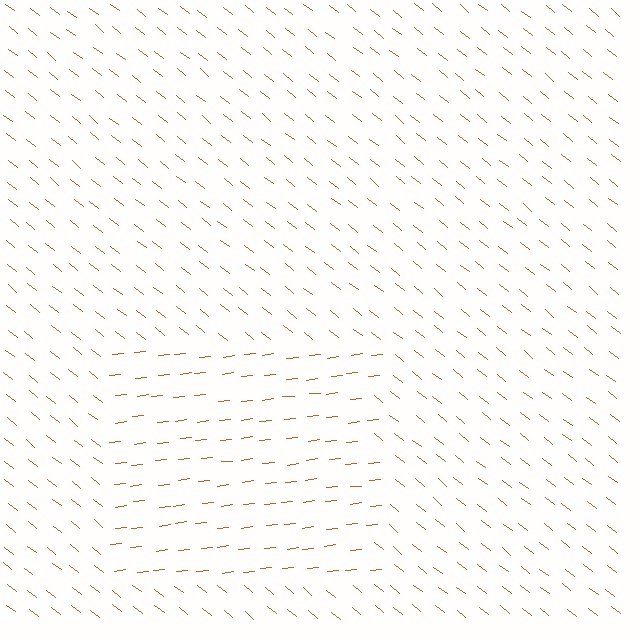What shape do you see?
I see a rectangle.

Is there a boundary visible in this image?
Yes, there is a texture boundary formed by a change in line orientation.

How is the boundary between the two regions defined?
The boundary is defined purely by a change in line orientation (approximately 45 degrees difference). All lines are the same color and thickness.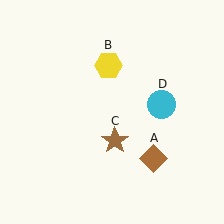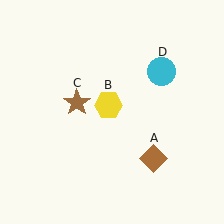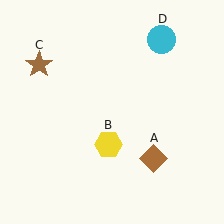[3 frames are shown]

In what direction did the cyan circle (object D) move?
The cyan circle (object D) moved up.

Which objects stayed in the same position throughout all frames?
Brown diamond (object A) remained stationary.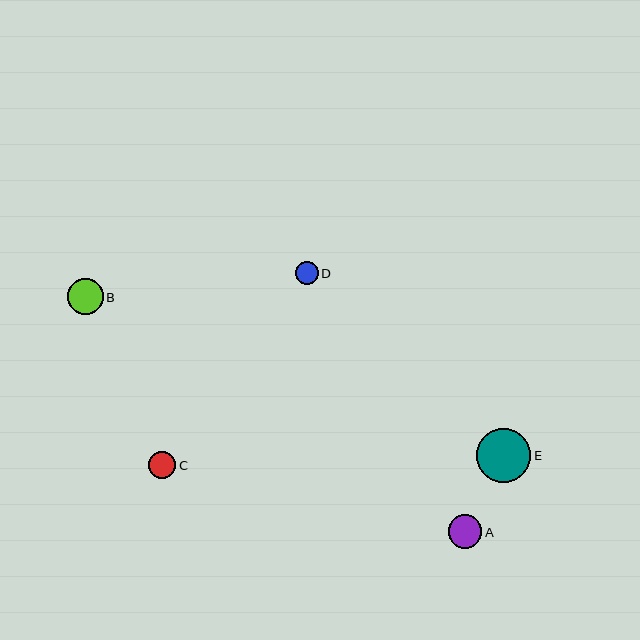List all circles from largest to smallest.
From largest to smallest: E, B, A, C, D.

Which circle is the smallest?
Circle D is the smallest with a size of approximately 23 pixels.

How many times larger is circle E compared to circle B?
Circle E is approximately 1.5 times the size of circle B.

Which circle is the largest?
Circle E is the largest with a size of approximately 55 pixels.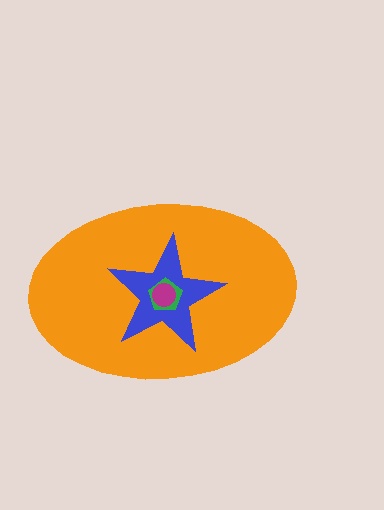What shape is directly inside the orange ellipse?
The blue star.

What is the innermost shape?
The magenta circle.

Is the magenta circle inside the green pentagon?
Yes.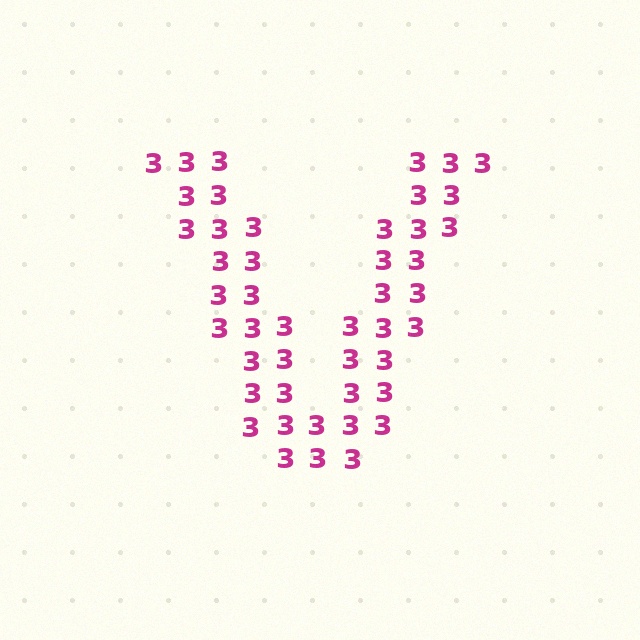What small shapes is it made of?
It is made of small digit 3's.